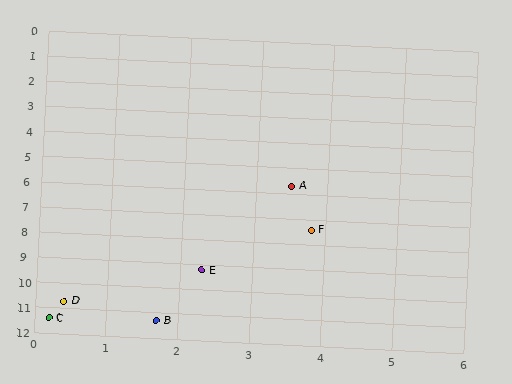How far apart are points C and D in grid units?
Points C and D are about 0.7 grid units apart.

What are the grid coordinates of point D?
Point D is at approximately (0.4, 10.7).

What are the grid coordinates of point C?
Point C is at approximately (0.2, 11.4).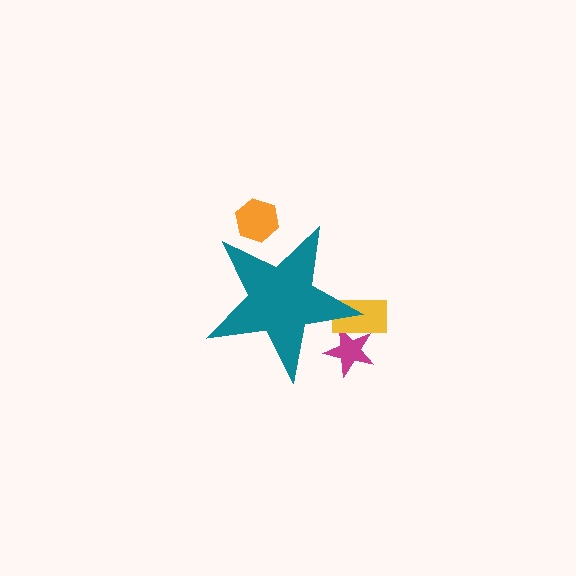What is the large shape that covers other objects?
A teal star.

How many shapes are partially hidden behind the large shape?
3 shapes are partially hidden.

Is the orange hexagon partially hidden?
Yes, the orange hexagon is partially hidden behind the teal star.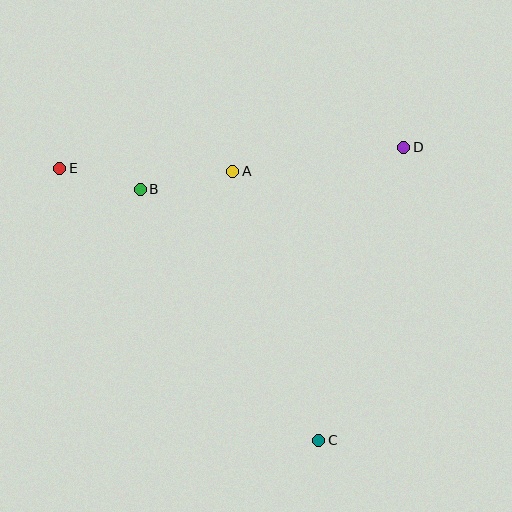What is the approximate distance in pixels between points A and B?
The distance between A and B is approximately 94 pixels.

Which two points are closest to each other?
Points B and E are closest to each other.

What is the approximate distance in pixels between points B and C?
The distance between B and C is approximately 308 pixels.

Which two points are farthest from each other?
Points C and E are farthest from each other.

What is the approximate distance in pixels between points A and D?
The distance between A and D is approximately 173 pixels.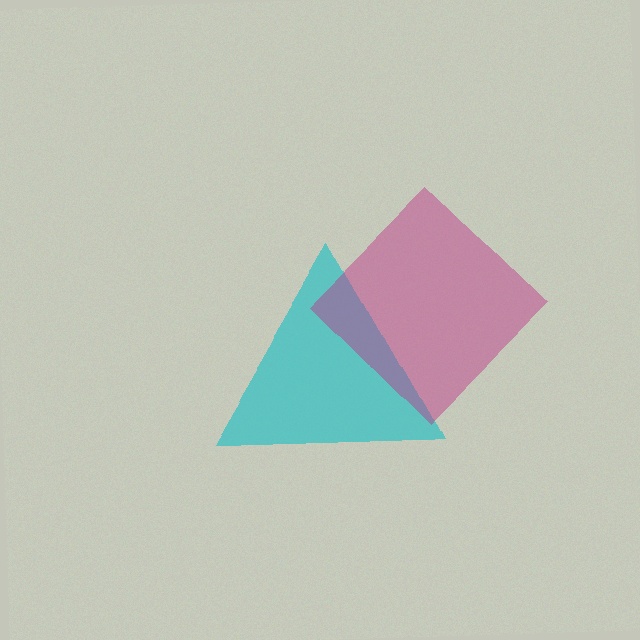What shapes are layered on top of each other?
The layered shapes are: a cyan triangle, a magenta diamond.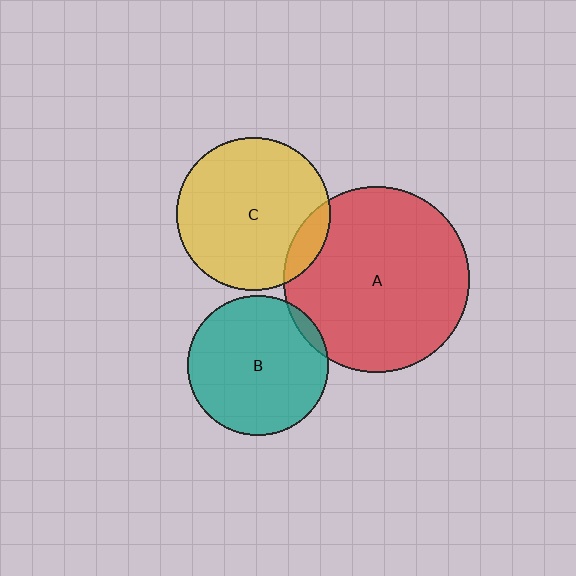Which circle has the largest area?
Circle A (red).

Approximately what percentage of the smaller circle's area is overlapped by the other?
Approximately 10%.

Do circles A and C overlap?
Yes.